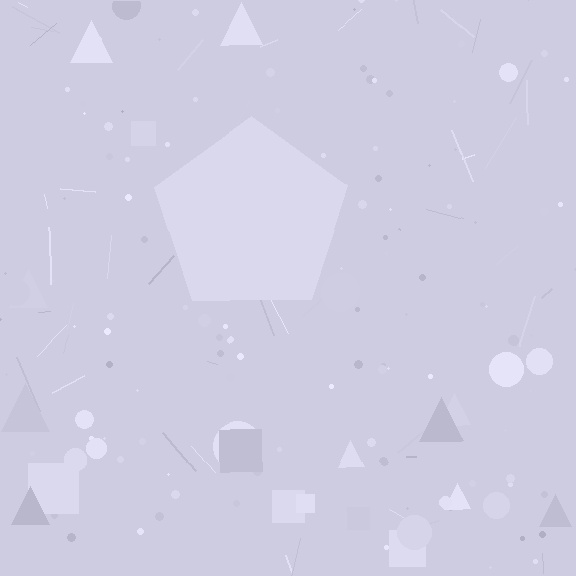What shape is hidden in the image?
A pentagon is hidden in the image.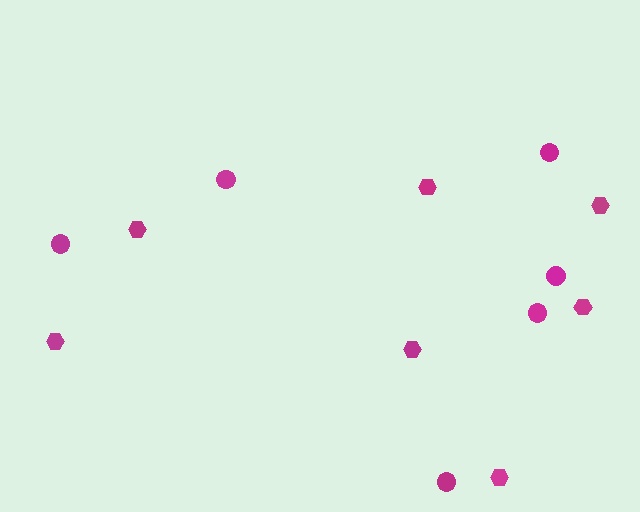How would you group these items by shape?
There are 2 groups: one group of hexagons (7) and one group of circles (6).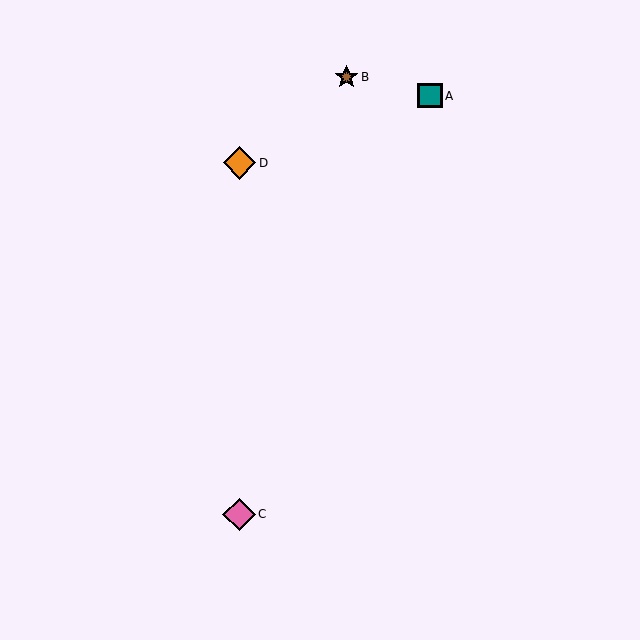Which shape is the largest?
The orange diamond (labeled D) is the largest.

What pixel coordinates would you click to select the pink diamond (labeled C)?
Click at (239, 514) to select the pink diamond C.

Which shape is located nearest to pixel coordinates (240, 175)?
The orange diamond (labeled D) at (239, 163) is nearest to that location.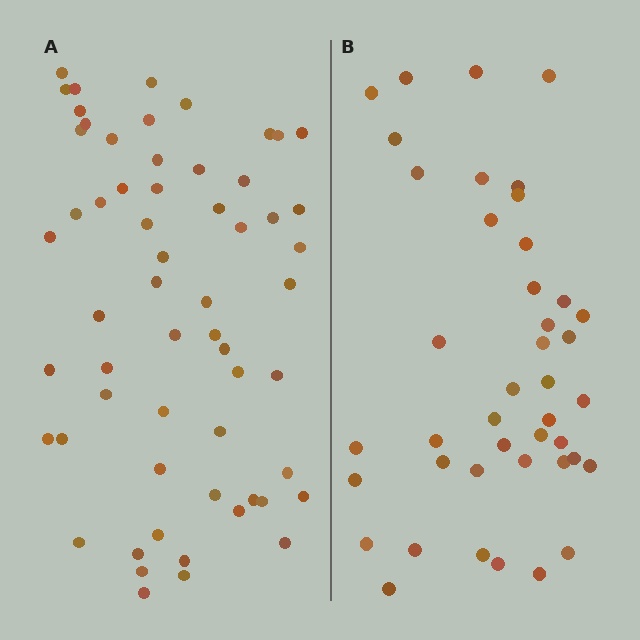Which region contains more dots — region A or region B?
Region A (the left region) has more dots.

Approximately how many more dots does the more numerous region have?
Region A has approximately 15 more dots than region B.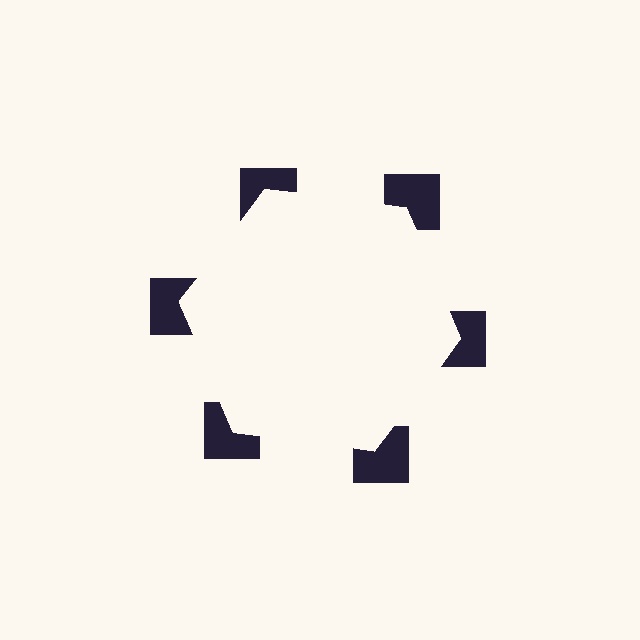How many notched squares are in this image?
There are 6 — one at each vertex of the illusory hexagon.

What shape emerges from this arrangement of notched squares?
An illusory hexagon — its edges are inferred from the aligned wedge cuts in the notched squares, not physically drawn.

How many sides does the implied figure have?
6 sides.